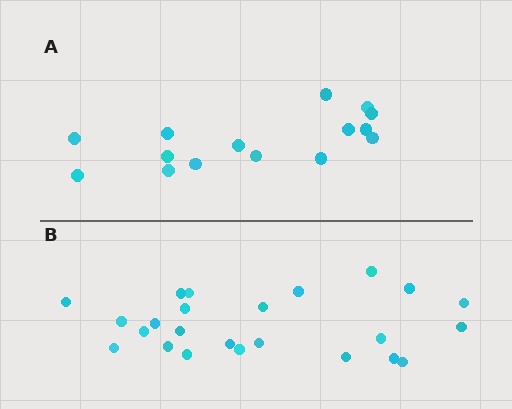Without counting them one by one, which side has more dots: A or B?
Region B (the bottom region) has more dots.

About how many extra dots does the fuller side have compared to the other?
Region B has roughly 8 or so more dots than region A.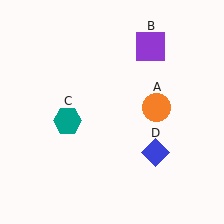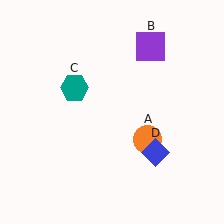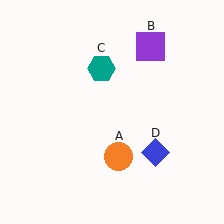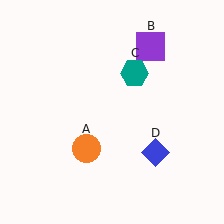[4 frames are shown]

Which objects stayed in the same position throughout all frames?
Purple square (object B) and blue diamond (object D) remained stationary.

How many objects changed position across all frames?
2 objects changed position: orange circle (object A), teal hexagon (object C).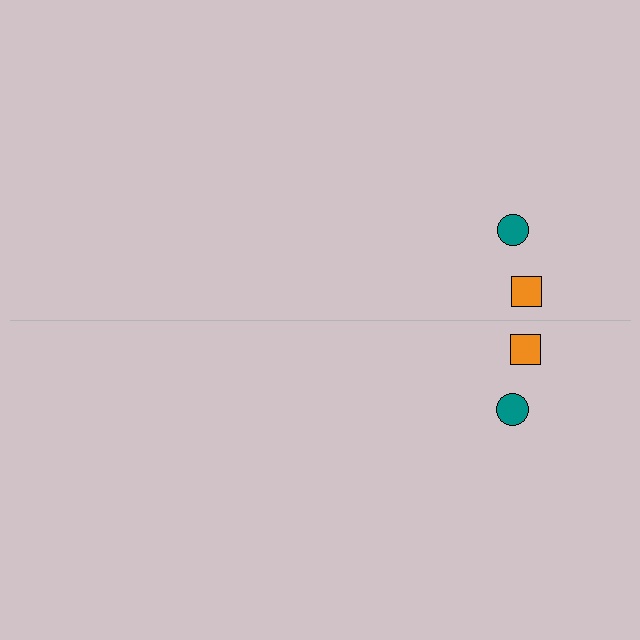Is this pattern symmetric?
Yes, this pattern has bilateral (reflection) symmetry.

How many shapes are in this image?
There are 4 shapes in this image.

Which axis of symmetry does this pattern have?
The pattern has a horizontal axis of symmetry running through the center of the image.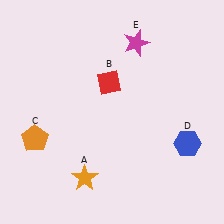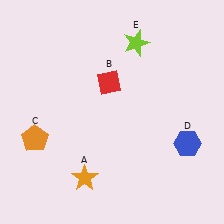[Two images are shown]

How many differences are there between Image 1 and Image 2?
There is 1 difference between the two images.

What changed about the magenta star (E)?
In Image 1, E is magenta. In Image 2, it changed to lime.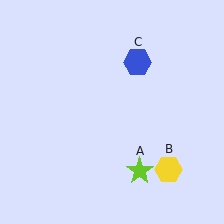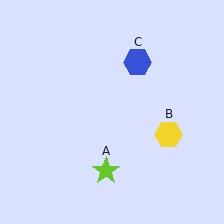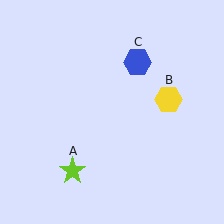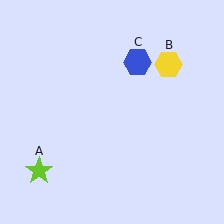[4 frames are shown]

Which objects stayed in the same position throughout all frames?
Blue hexagon (object C) remained stationary.